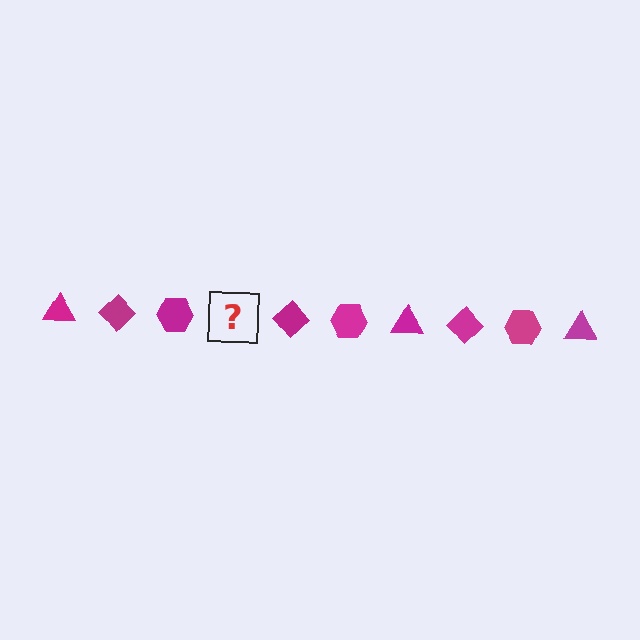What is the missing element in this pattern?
The missing element is a magenta triangle.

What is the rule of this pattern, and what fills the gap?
The rule is that the pattern cycles through triangle, diamond, hexagon shapes in magenta. The gap should be filled with a magenta triangle.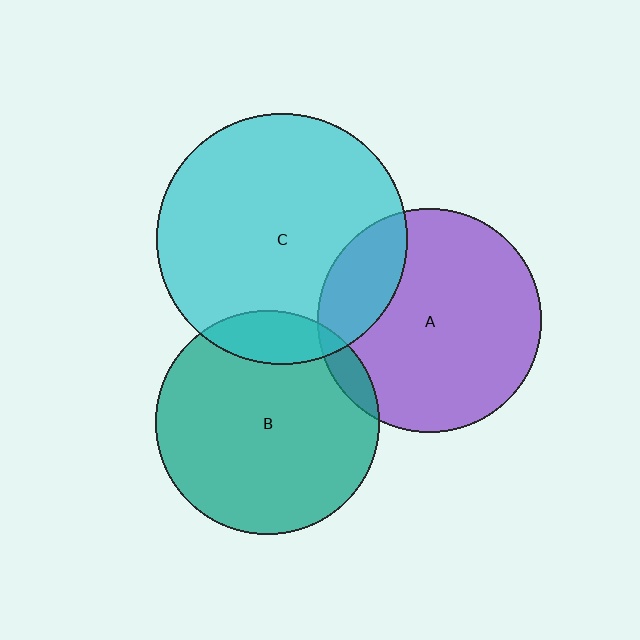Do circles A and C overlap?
Yes.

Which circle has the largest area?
Circle C (cyan).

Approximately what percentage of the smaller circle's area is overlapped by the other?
Approximately 20%.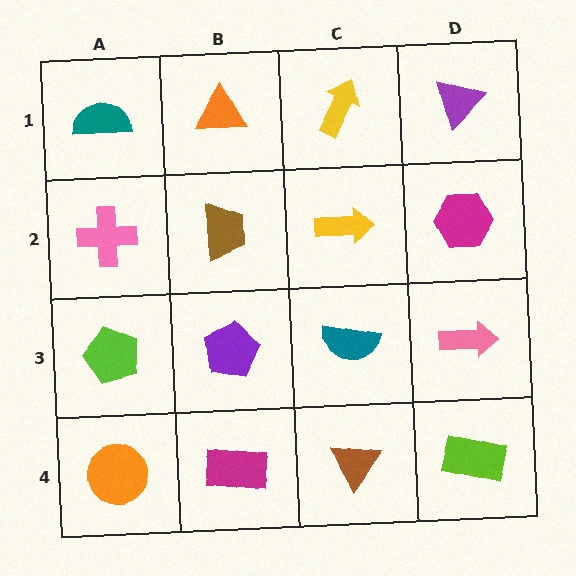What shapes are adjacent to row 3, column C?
A yellow arrow (row 2, column C), a brown triangle (row 4, column C), a purple pentagon (row 3, column B), a pink arrow (row 3, column D).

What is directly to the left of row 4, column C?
A magenta rectangle.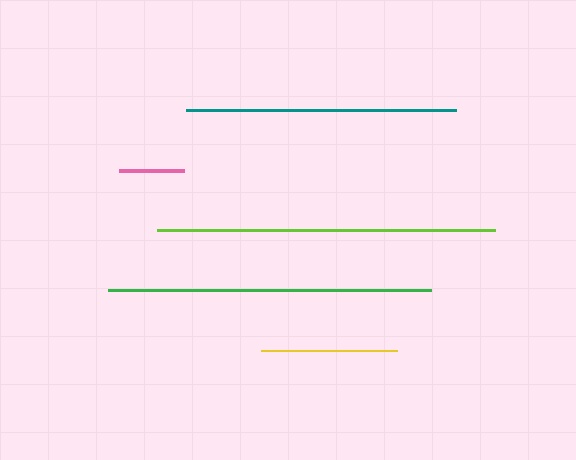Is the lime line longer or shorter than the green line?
The lime line is longer than the green line.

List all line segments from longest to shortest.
From longest to shortest: lime, green, teal, yellow, pink.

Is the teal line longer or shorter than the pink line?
The teal line is longer than the pink line.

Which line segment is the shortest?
The pink line is the shortest at approximately 65 pixels.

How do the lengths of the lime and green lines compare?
The lime and green lines are approximately the same length.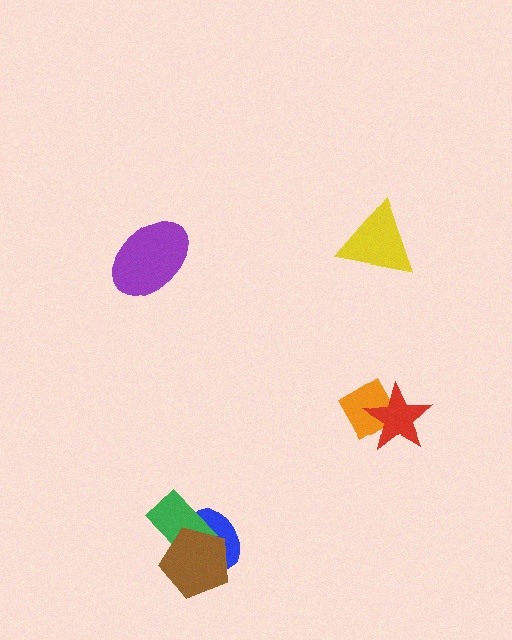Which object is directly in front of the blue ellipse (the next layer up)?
The green rectangle is directly in front of the blue ellipse.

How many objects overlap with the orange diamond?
1 object overlaps with the orange diamond.